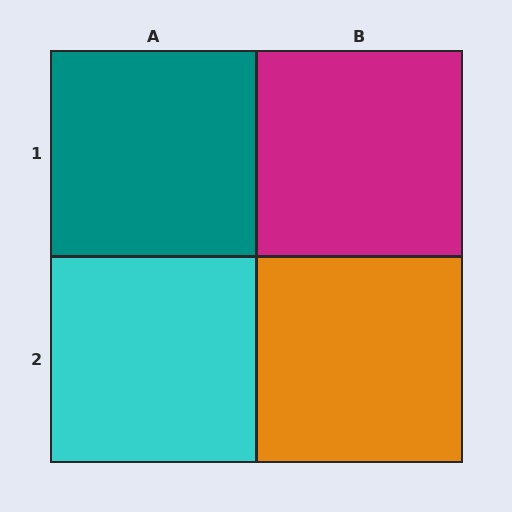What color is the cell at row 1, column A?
Teal.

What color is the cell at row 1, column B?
Magenta.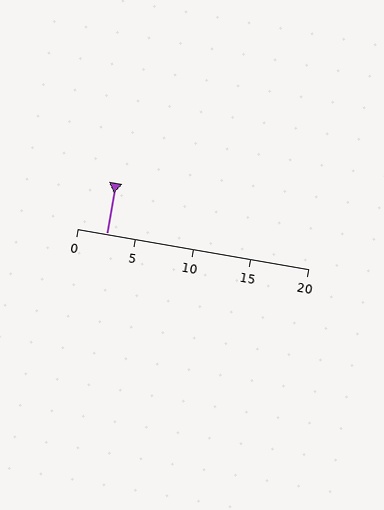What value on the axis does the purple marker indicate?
The marker indicates approximately 2.5.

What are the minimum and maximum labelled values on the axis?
The axis runs from 0 to 20.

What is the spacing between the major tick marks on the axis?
The major ticks are spaced 5 apart.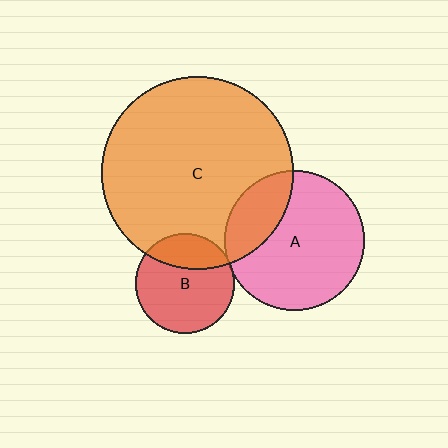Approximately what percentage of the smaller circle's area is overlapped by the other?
Approximately 25%.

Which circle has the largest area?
Circle C (orange).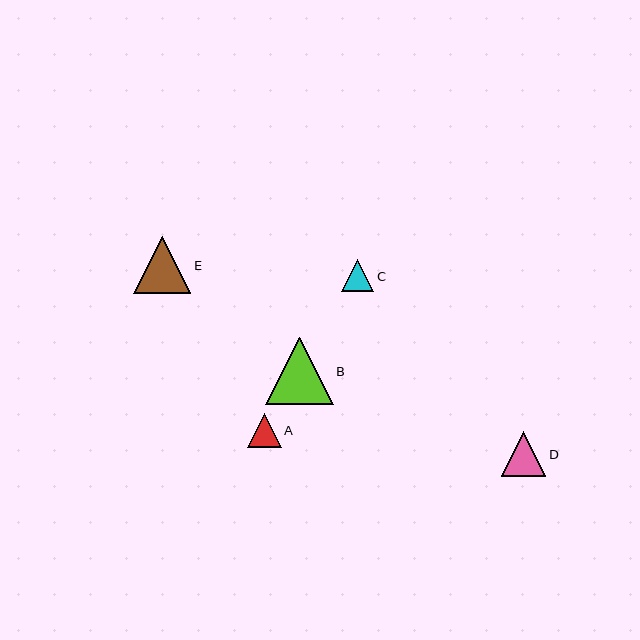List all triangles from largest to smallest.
From largest to smallest: B, E, D, A, C.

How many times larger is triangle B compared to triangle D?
Triangle B is approximately 1.5 times the size of triangle D.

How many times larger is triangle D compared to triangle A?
Triangle D is approximately 1.3 times the size of triangle A.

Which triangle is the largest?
Triangle B is the largest with a size of approximately 67 pixels.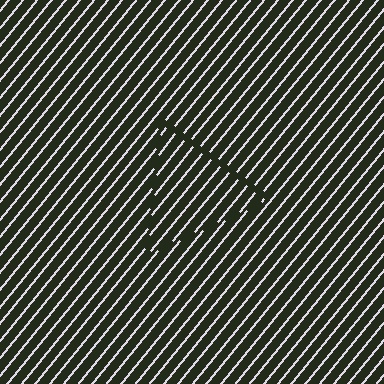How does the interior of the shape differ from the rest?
The interior of the shape contains the same grating, shifted by half a period — the contour is defined by the phase discontinuity where line-ends from the inner and outer gratings abut.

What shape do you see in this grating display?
An illusory triangle. The interior of the shape contains the same grating, shifted by half a period — the contour is defined by the phase discontinuity where line-ends from the inner and outer gratings abut.